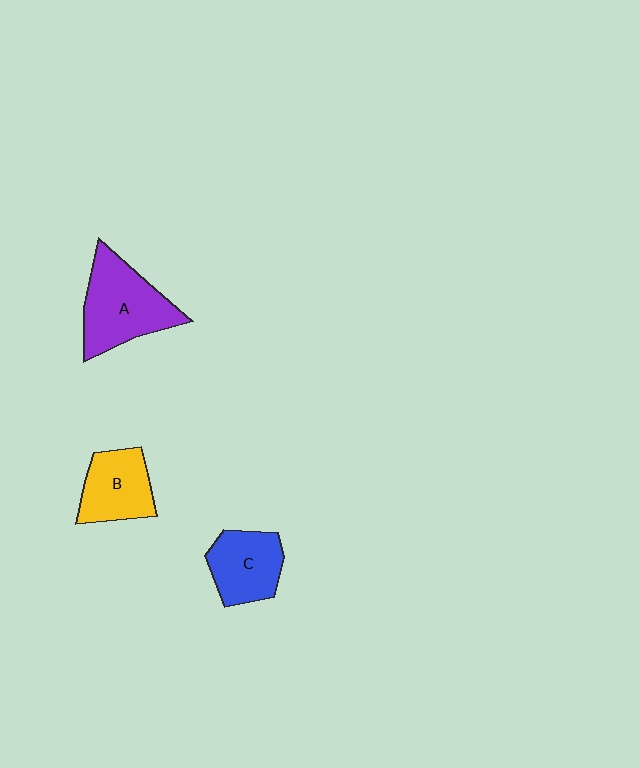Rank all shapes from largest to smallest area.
From largest to smallest: A (purple), C (blue), B (yellow).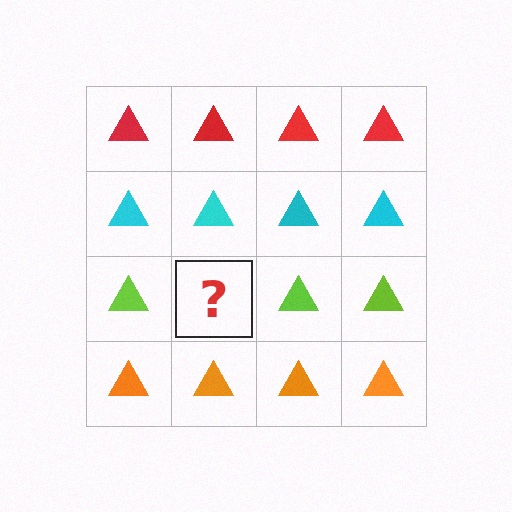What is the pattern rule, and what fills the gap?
The rule is that each row has a consistent color. The gap should be filled with a lime triangle.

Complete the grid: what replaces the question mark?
The question mark should be replaced with a lime triangle.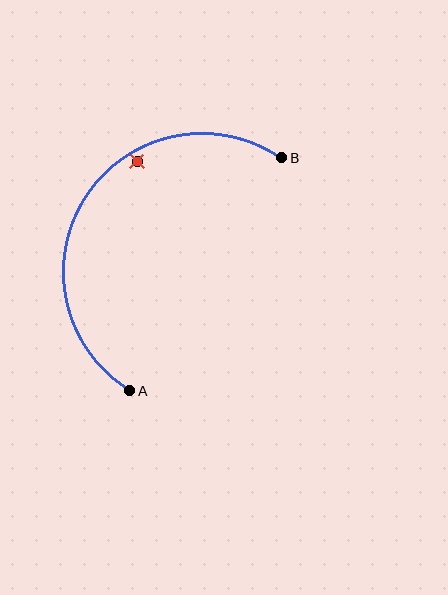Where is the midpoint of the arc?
The arc midpoint is the point on the curve farthest from the straight line joining A and B. It sits to the left of that line.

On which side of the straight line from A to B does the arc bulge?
The arc bulges to the left of the straight line connecting A and B.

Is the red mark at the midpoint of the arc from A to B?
No — the red mark does not lie on the arc at all. It sits slightly inside the curve.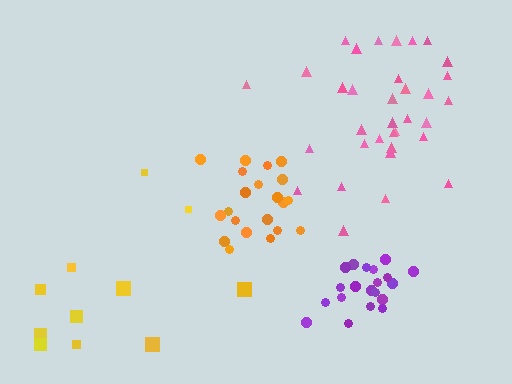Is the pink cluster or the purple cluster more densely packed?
Purple.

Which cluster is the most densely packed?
Purple.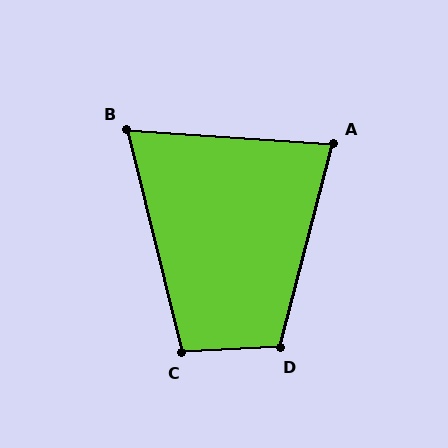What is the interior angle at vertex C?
Approximately 101 degrees (obtuse).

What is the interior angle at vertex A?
Approximately 79 degrees (acute).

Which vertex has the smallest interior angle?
B, at approximately 72 degrees.